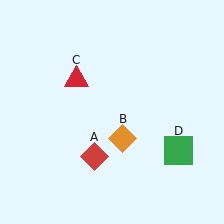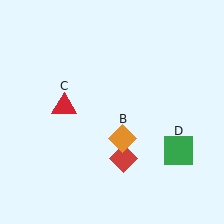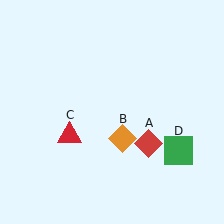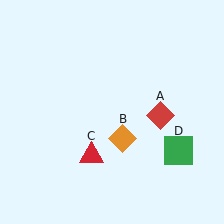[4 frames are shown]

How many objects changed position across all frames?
2 objects changed position: red diamond (object A), red triangle (object C).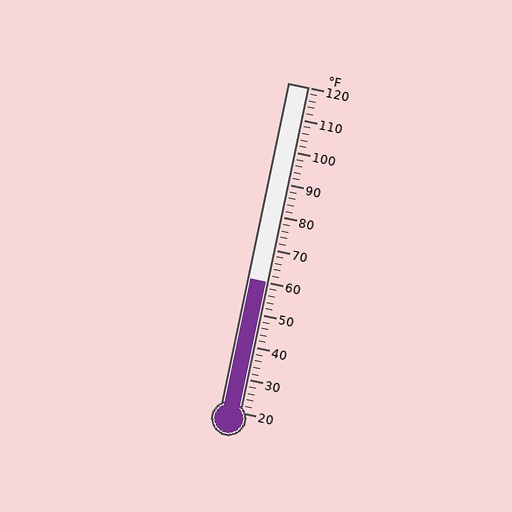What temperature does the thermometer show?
The thermometer shows approximately 60°F.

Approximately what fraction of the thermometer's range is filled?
The thermometer is filled to approximately 40% of its range.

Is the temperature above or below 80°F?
The temperature is below 80°F.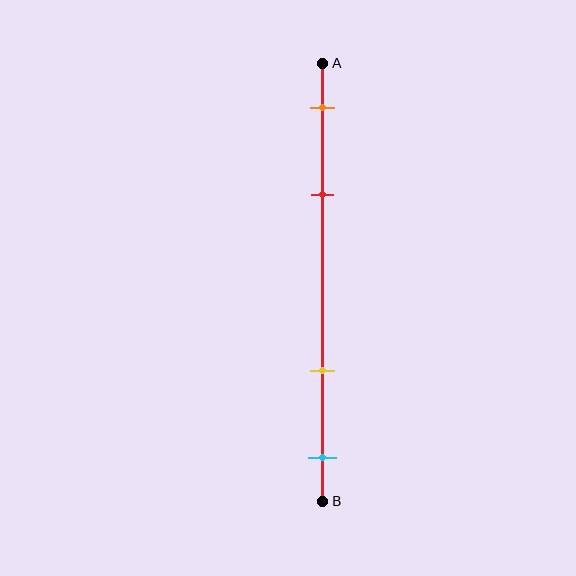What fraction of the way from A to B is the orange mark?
The orange mark is approximately 10% (0.1) of the way from A to B.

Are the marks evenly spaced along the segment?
No, the marks are not evenly spaced.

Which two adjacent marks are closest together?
The orange and red marks are the closest adjacent pair.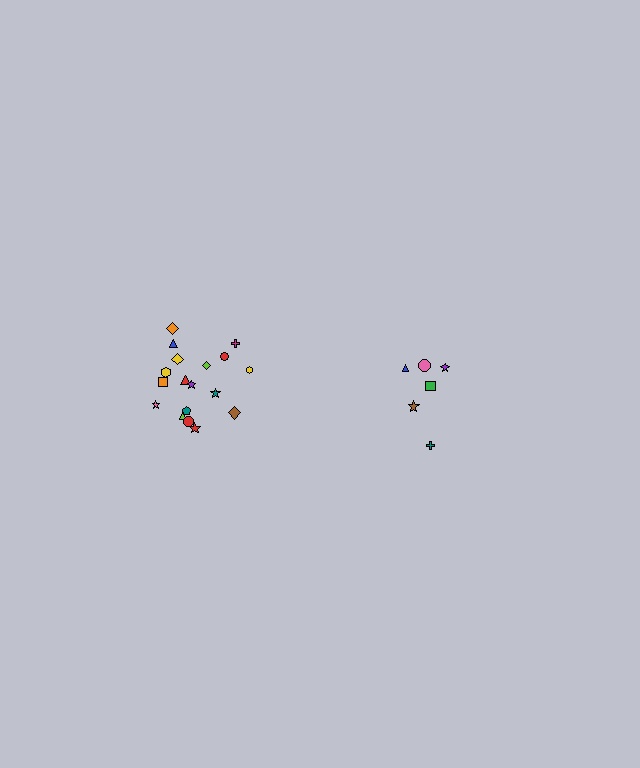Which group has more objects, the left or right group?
The left group.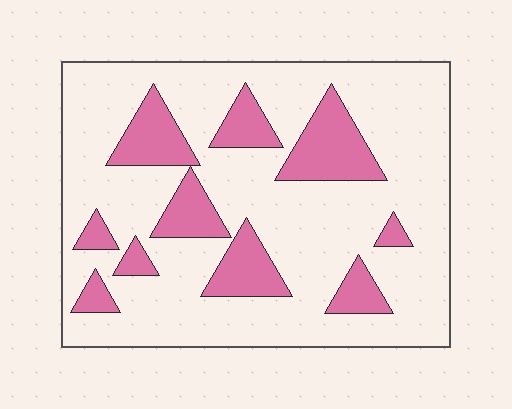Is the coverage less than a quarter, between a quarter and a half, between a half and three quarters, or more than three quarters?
Less than a quarter.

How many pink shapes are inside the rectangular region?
10.